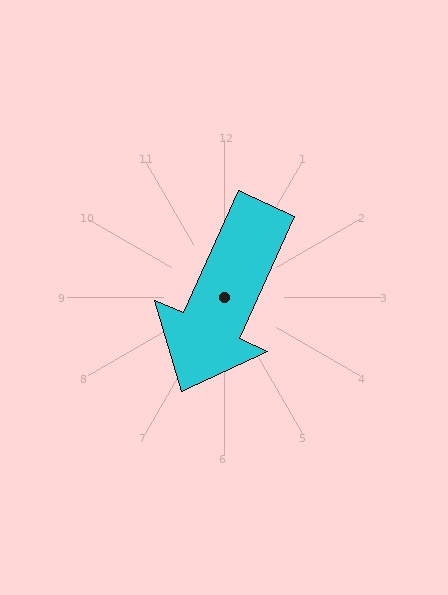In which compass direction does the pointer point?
Southwest.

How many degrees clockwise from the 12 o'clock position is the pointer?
Approximately 204 degrees.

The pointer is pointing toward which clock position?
Roughly 7 o'clock.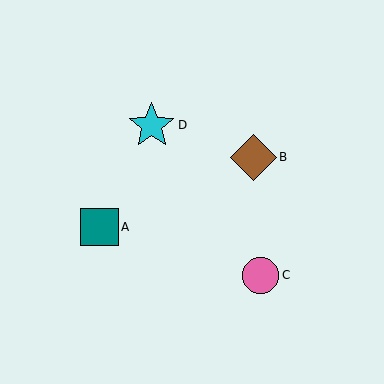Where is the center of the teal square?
The center of the teal square is at (99, 227).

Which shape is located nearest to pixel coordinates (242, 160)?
The brown diamond (labeled B) at (253, 157) is nearest to that location.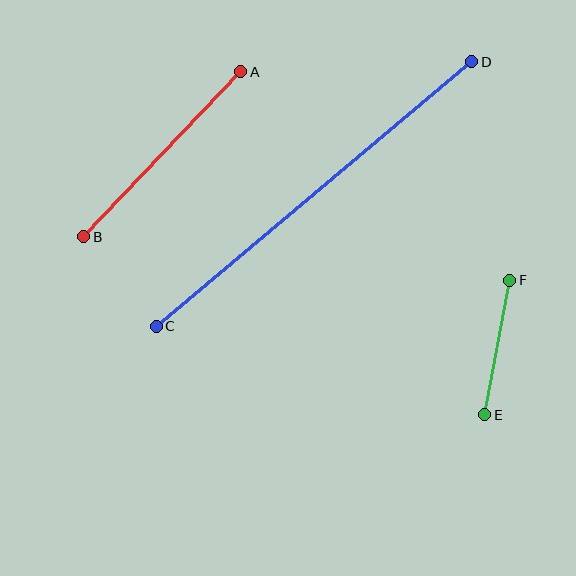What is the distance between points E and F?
The distance is approximately 137 pixels.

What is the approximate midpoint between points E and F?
The midpoint is at approximately (497, 348) pixels.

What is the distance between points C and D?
The distance is approximately 412 pixels.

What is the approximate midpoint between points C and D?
The midpoint is at approximately (314, 194) pixels.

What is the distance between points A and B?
The distance is approximately 228 pixels.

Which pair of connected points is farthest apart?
Points C and D are farthest apart.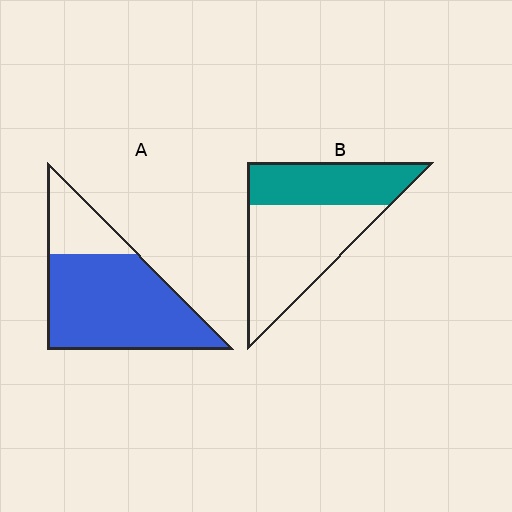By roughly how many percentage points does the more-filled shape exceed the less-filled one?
By roughly 35 percentage points (A over B).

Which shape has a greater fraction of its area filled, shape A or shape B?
Shape A.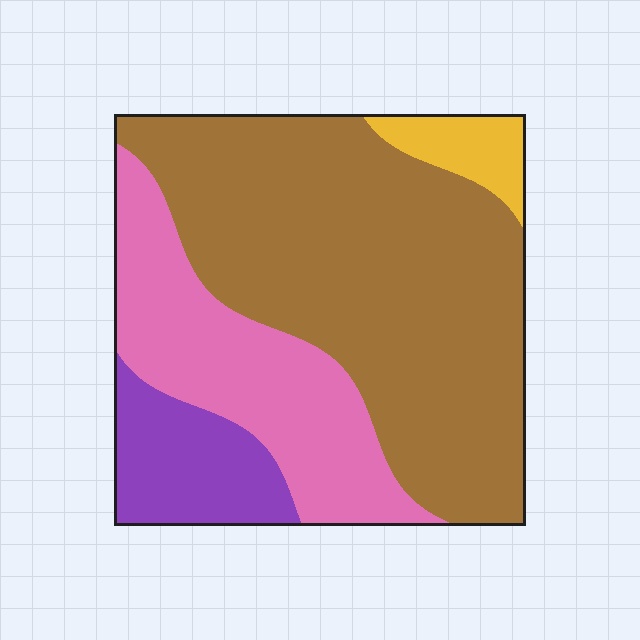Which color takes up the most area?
Brown, at roughly 55%.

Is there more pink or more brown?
Brown.